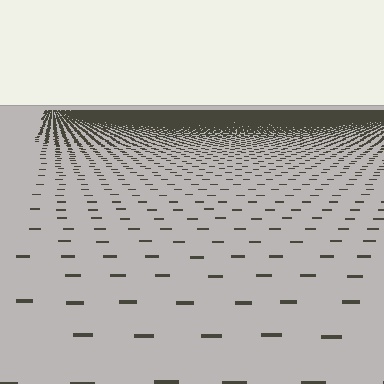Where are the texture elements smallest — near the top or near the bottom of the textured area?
Near the top.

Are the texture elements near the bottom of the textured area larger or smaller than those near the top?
Larger. Near the bottom, elements are closer to the viewer and appear at a bigger on-screen size.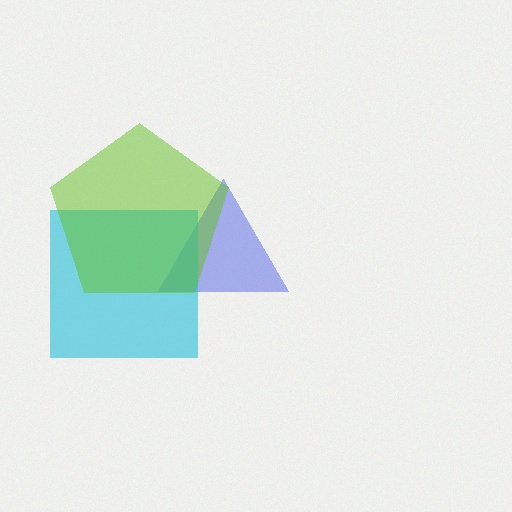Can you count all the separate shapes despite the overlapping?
Yes, there are 3 separate shapes.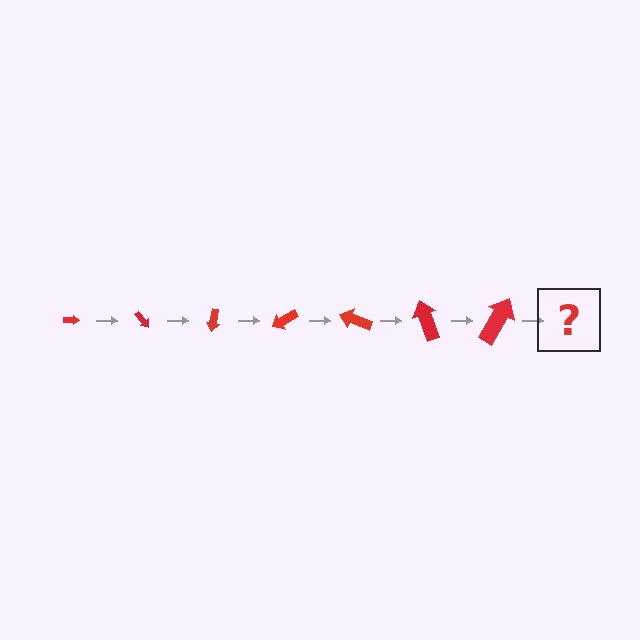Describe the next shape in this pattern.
It should be an arrow, larger than the previous one and rotated 350 degrees from the start.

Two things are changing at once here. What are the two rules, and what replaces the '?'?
The two rules are that the arrow grows larger each step and it rotates 50 degrees each step. The '?' should be an arrow, larger than the previous one and rotated 350 degrees from the start.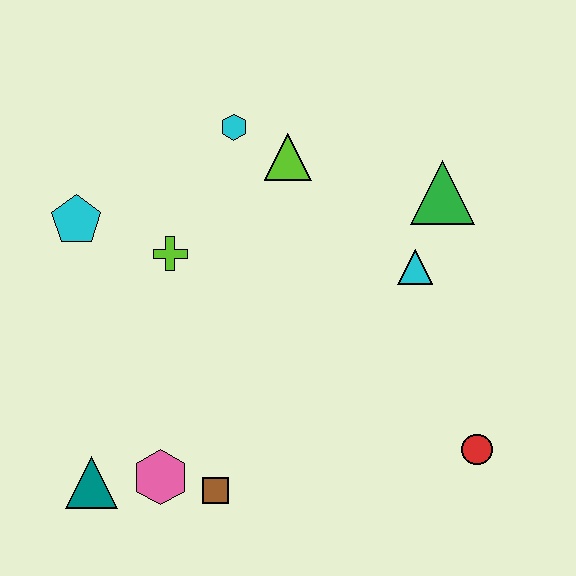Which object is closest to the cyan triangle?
The green triangle is closest to the cyan triangle.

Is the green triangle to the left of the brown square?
No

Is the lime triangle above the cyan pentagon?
Yes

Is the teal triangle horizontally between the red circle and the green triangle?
No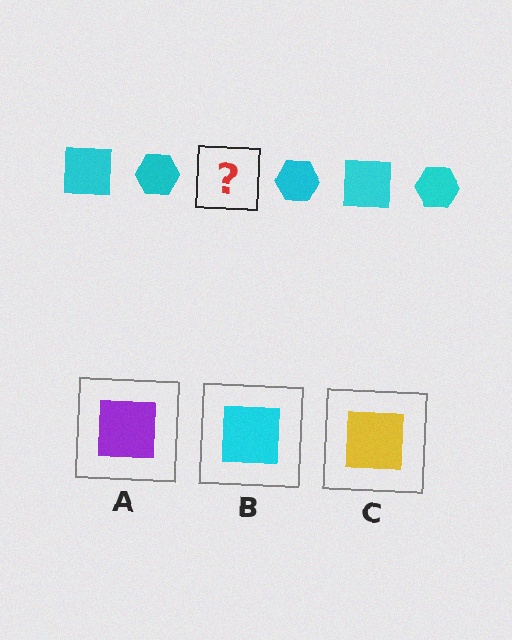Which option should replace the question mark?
Option B.